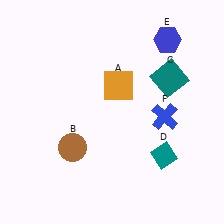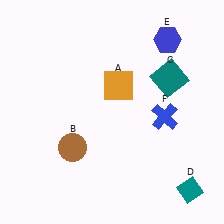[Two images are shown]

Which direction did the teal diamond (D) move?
The teal diamond (D) moved down.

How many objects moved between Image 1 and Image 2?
1 object moved between the two images.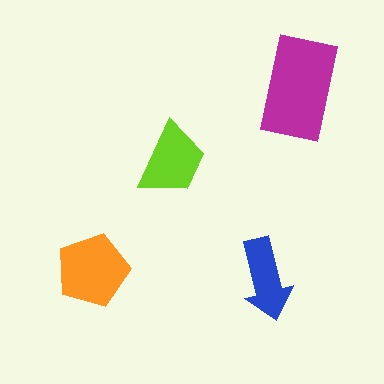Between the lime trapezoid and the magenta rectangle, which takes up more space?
The magenta rectangle.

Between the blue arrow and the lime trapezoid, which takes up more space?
The lime trapezoid.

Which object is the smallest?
The blue arrow.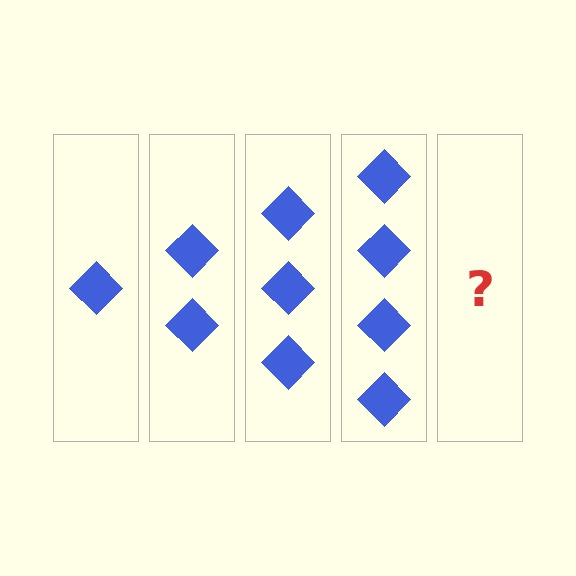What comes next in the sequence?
The next element should be 5 diamonds.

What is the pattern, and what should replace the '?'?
The pattern is that each step adds one more diamond. The '?' should be 5 diamonds.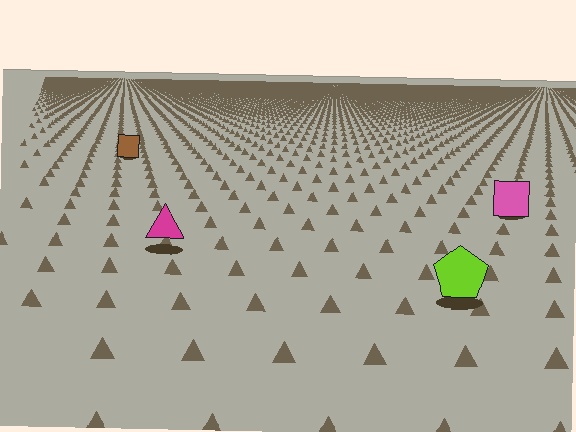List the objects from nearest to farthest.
From nearest to farthest: the lime pentagon, the magenta triangle, the pink square, the brown square.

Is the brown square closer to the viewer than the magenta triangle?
No. The magenta triangle is closer — you can tell from the texture gradient: the ground texture is coarser near it.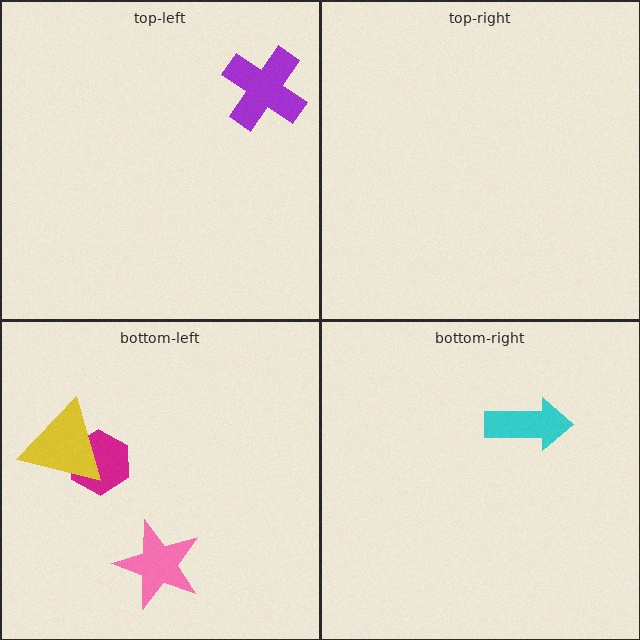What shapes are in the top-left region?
The purple cross.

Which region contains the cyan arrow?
The bottom-right region.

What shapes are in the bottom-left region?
The magenta hexagon, the yellow triangle, the pink star.